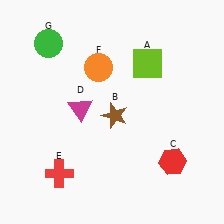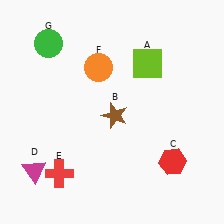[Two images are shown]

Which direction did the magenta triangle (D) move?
The magenta triangle (D) moved down.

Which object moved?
The magenta triangle (D) moved down.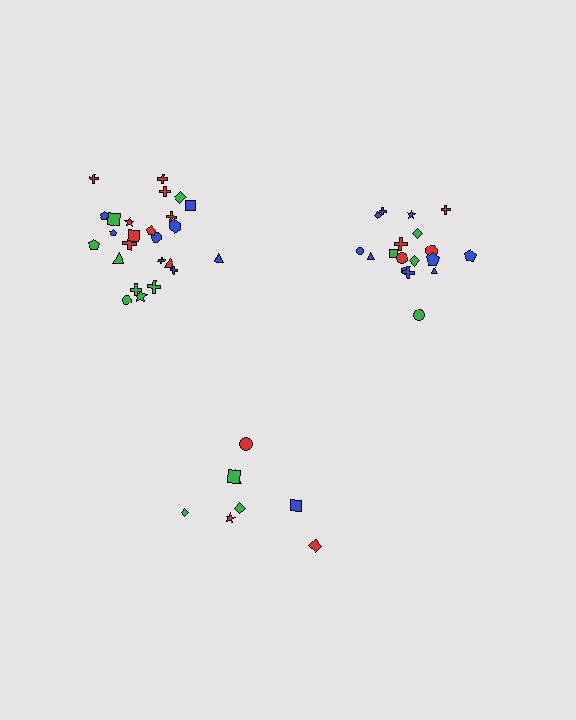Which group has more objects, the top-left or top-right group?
The top-left group.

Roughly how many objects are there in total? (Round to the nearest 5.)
Roughly 50 objects in total.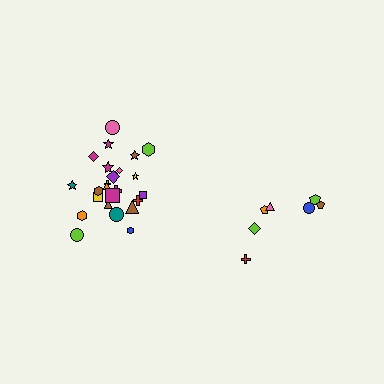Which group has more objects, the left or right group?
The left group.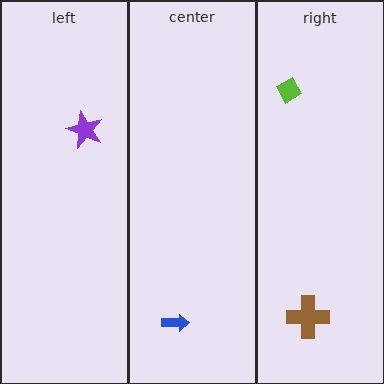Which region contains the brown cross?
The right region.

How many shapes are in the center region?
1.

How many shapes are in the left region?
1.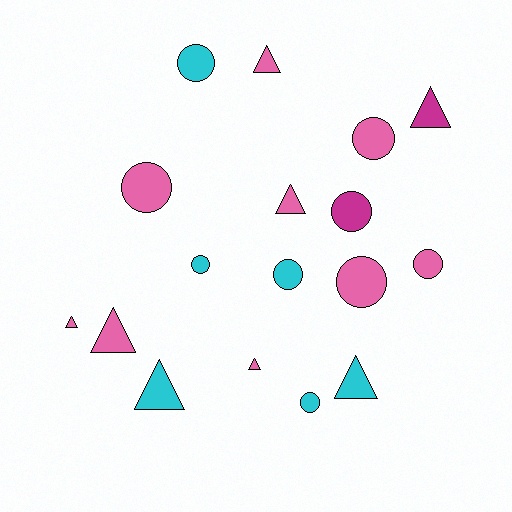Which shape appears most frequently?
Circle, with 9 objects.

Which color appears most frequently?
Pink, with 9 objects.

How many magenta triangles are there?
There is 1 magenta triangle.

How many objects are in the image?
There are 17 objects.